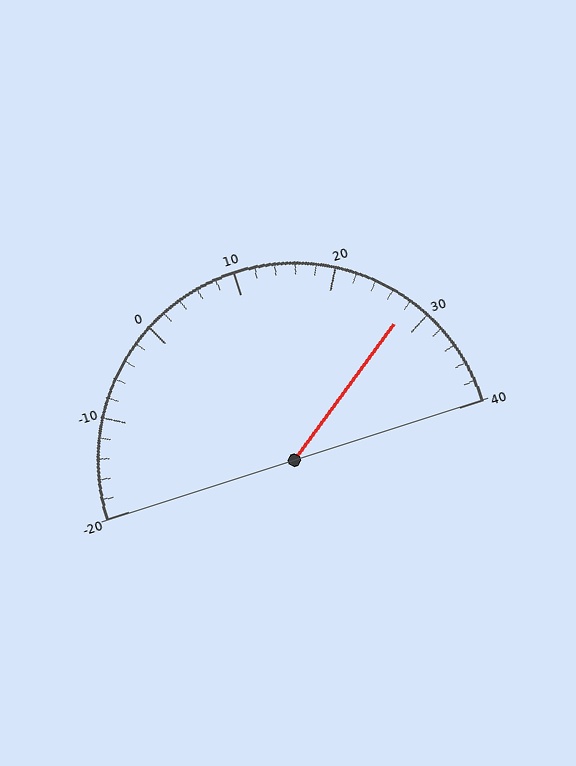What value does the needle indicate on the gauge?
The needle indicates approximately 28.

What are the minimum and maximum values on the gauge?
The gauge ranges from -20 to 40.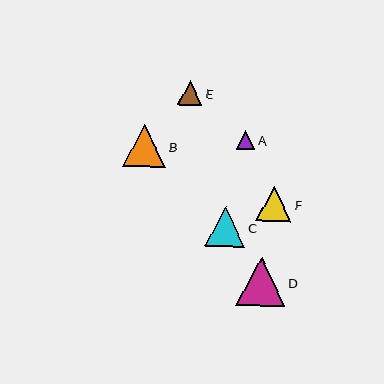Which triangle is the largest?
Triangle D is the largest with a size of approximately 49 pixels.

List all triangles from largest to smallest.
From largest to smallest: D, B, C, F, E, A.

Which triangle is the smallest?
Triangle A is the smallest with a size of approximately 18 pixels.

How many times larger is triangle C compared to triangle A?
Triangle C is approximately 2.2 times the size of triangle A.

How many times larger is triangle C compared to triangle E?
Triangle C is approximately 1.6 times the size of triangle E.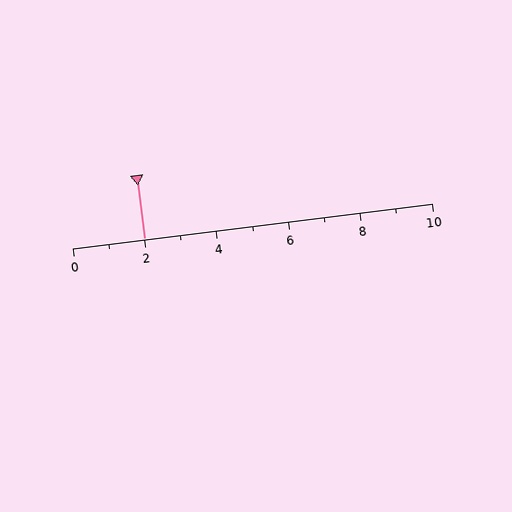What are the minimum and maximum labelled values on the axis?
The axis runs from 0 to 10.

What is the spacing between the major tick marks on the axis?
The major ticks are spaced 2 apart.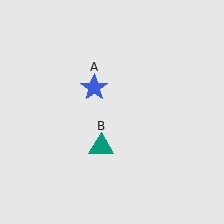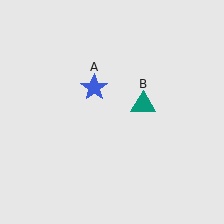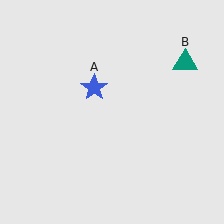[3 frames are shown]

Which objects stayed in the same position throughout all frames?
Blue star (object A) remained stationary.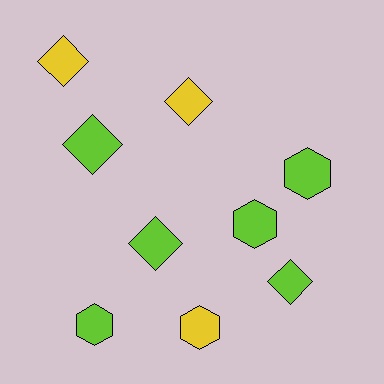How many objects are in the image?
There are 9 objects.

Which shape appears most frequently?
Diamond, with 5 objects.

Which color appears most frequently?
Lime, with 6 objects.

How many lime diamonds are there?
There are 3 lime diamonds.